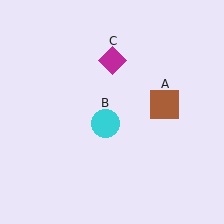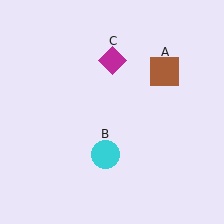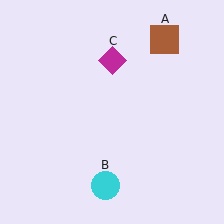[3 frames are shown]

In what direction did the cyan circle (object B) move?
The cyan circle (object B) moved down.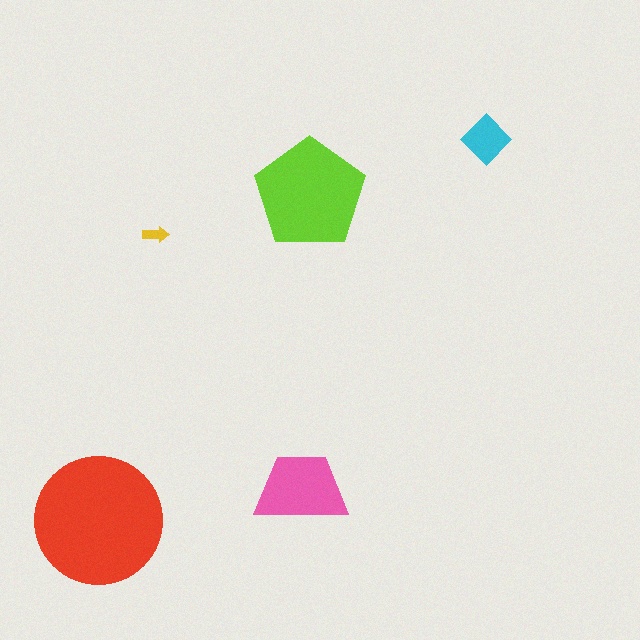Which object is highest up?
The cyan diamond is topmost.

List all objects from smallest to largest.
The yellow arrow, the cyan diamond, the pink trapezoid, the lime pentagon, the red circle.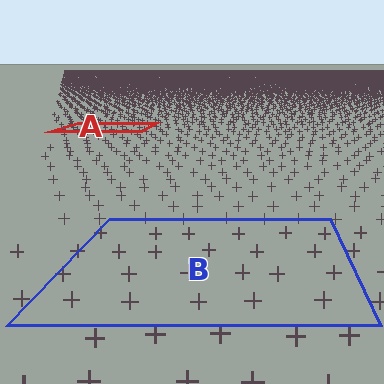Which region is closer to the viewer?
Region B is closer. The texture elements there are larger and more spread out.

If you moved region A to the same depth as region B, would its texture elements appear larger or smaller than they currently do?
They would appear larger. At a closer depth, the same texture elements are projected at a bigger on-screen size.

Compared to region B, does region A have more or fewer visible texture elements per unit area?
Region A has more texture elements per unit area — they are packed more densely because it is farther away.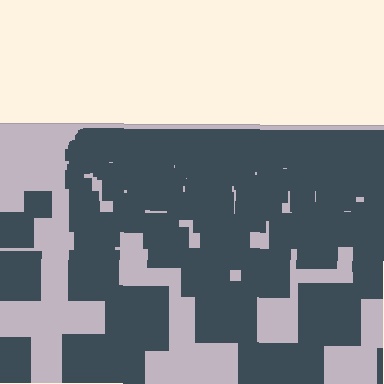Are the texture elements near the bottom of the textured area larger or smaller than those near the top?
Larger. Near the bottom, elements are closer to the viewer and appear at a bigger on-screen size.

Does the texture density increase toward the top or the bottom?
Density increases toward the top.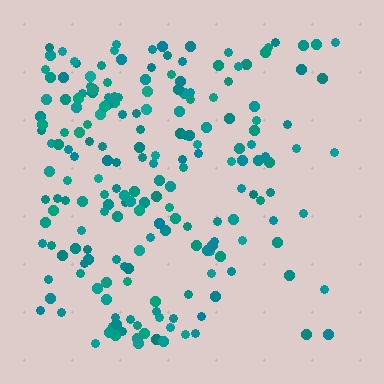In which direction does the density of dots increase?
From right to left, with the left side densest.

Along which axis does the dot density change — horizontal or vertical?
Horizontal.